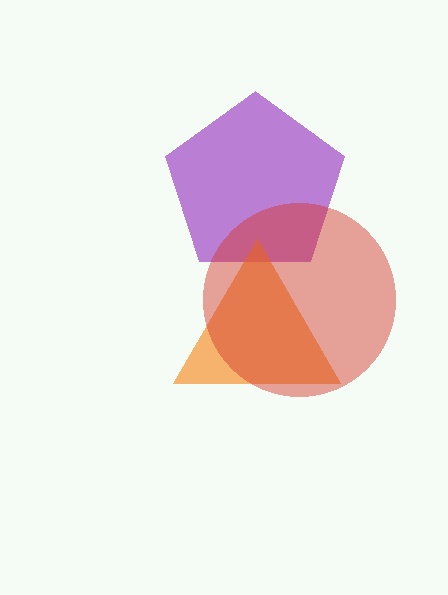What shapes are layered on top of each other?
The layered shapes are: a purple pentagon, an orange triangle, a red circle.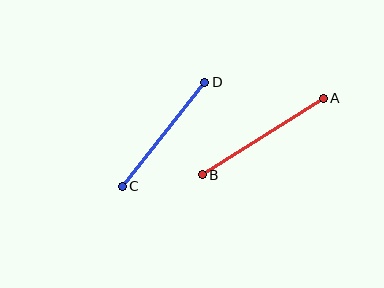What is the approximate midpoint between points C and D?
The midpoint is at approximately (164, 134) pixels.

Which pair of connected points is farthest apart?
Points A and B are farthest apart.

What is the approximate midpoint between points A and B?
The midpoint is at approximately (263, 136) pixels.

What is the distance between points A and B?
The distance is approximately 143 pixels.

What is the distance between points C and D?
The distance is approximately 132 pixels.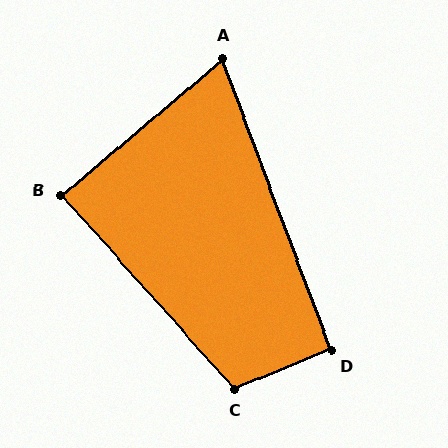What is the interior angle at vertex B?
Approximately 88 degrees (approximately right).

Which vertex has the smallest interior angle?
A, at approximately 70 degrees.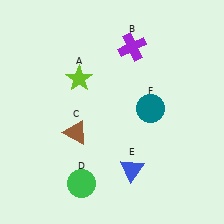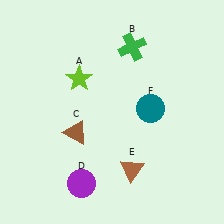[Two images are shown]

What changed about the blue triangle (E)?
In Image 1, E is blue. In Image 2, it changed to brown.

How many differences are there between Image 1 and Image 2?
There are 3 differences between the two images.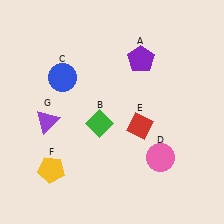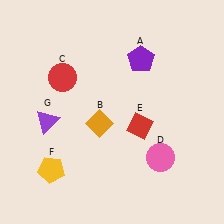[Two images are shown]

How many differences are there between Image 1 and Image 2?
There are 2 differences between the two images.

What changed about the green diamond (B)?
In Image 1, B is green. In Image 2, it changed to orange.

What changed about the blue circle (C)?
In Image 1, C is blue. In Image 2, it changed to red.